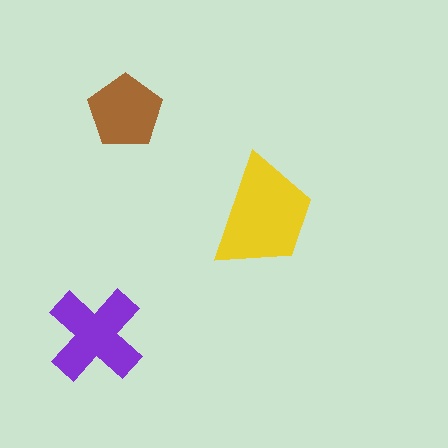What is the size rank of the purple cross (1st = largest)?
2nd.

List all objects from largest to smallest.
The yellow trapezoid, the purple cross, the brown pentagon.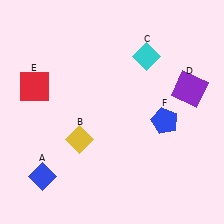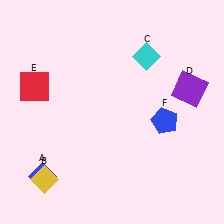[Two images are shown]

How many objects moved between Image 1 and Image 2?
1 object moved between the two images.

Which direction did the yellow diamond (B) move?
The yellow diamond (B) moved down.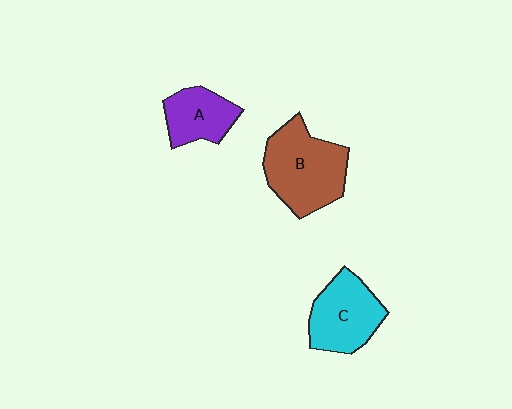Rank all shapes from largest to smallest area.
From largest to smallest: B (brown), C (cyan), A (purple).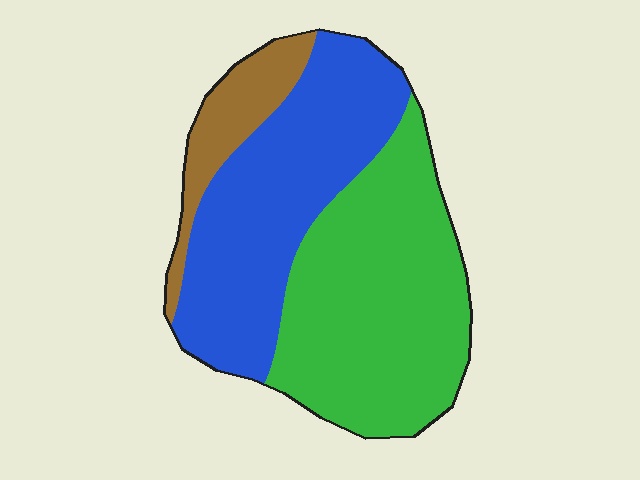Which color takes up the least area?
Brown, at roughly 10%.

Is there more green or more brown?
Green.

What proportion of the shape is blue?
Blue takes up about two fifths (2/5) of the shape.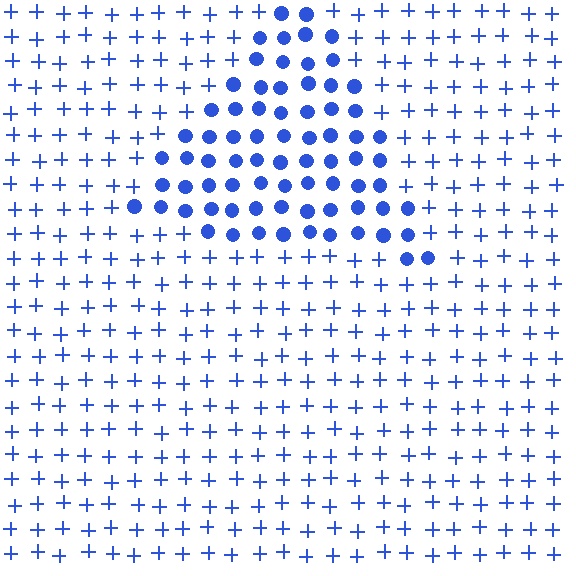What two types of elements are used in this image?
The image uses circles inside the triangle region and plus signs outside it.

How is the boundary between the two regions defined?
The boundary is defined by a change in element shape: circles inside vs. plus signs outside. All elements share the same color and spacing.